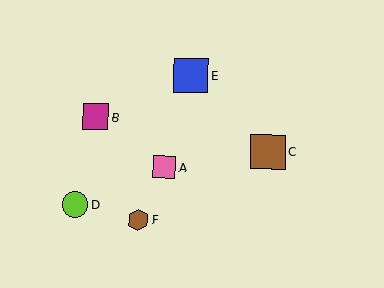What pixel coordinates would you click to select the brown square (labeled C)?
Click at (268, 152) to select the brown square C.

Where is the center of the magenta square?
The center of the magenta square is at (95, 117).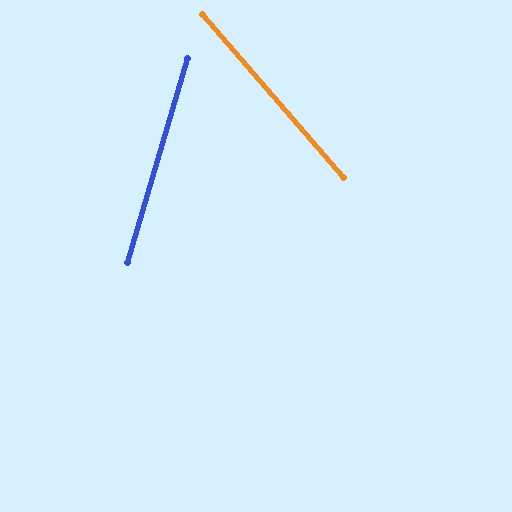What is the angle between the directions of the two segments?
Approximately 57 degrees.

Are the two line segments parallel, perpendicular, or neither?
Neither parallel nor perpendicular — they differ by about 57°.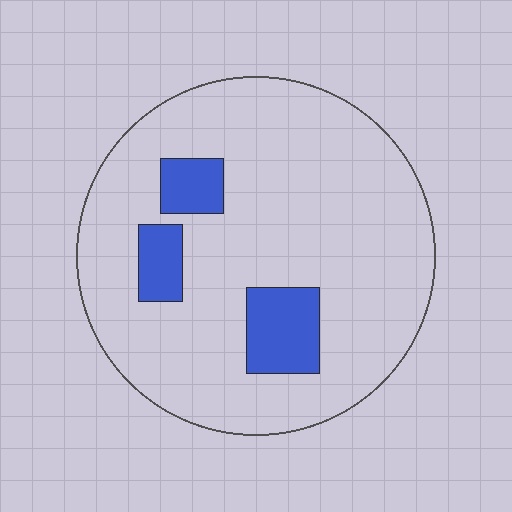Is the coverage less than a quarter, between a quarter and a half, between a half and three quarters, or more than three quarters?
Less than a quarter.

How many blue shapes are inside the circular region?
3.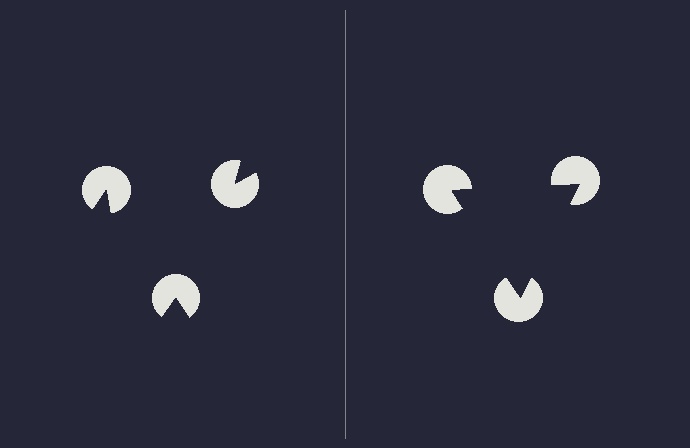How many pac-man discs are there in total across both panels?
6 — 3 on each side.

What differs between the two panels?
The pac-man discs are positioned identically on both sides; only the wedge orientations differ. On the right they align to a triangle; on the left they are misaligned.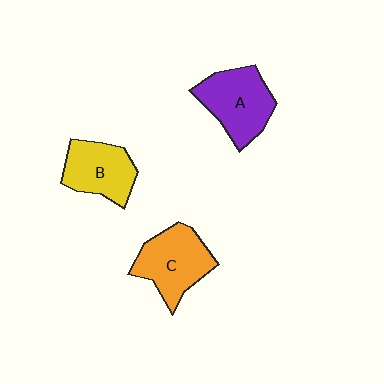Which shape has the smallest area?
Shape B (yellow).